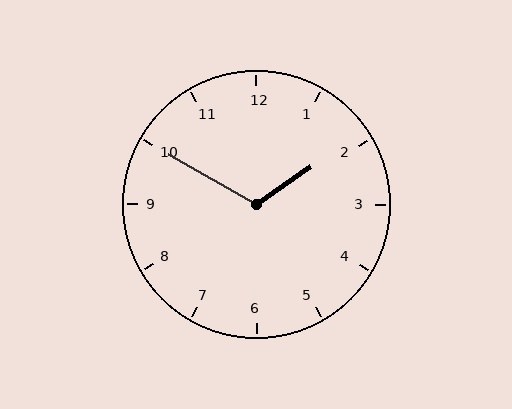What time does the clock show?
1:50.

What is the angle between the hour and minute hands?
Approximately 115 degrees.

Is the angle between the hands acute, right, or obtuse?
It is obtuse.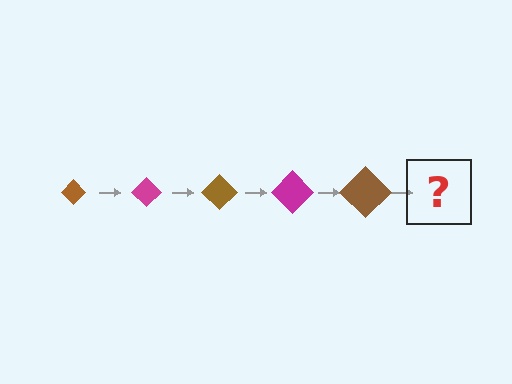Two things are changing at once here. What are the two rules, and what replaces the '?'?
The two rules are that the diamond grows larger each step and the color cycles through brown and magenta. The '?' should be a magenta diamond, larger than the previous one.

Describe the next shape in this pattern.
It should be a magenta diamond, larger than the previous one.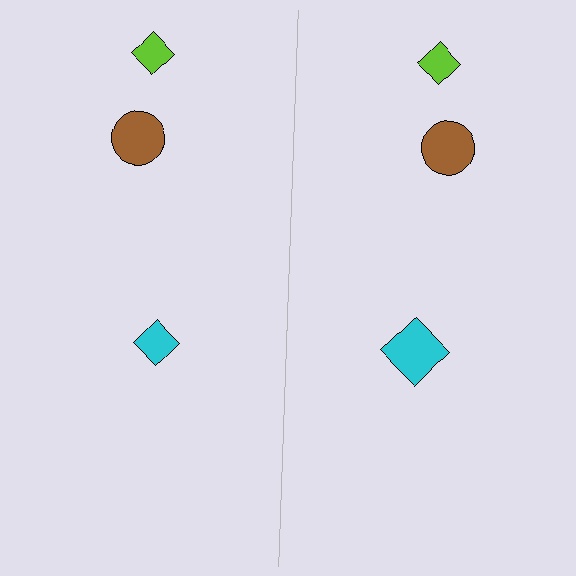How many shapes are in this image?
There are 6 shapes in this image.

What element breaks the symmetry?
The cyan diamond on the right side has a different size than its mirror counterpart.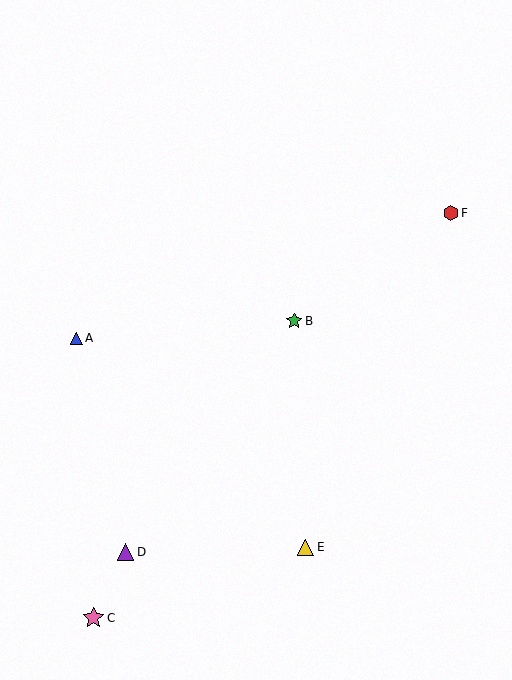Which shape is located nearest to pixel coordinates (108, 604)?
The pink star (labeled C) at (93, 618) is nearest to that location.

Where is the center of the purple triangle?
The center of the purple triangle is at (125, 552).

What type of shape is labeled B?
Shape B is a green star.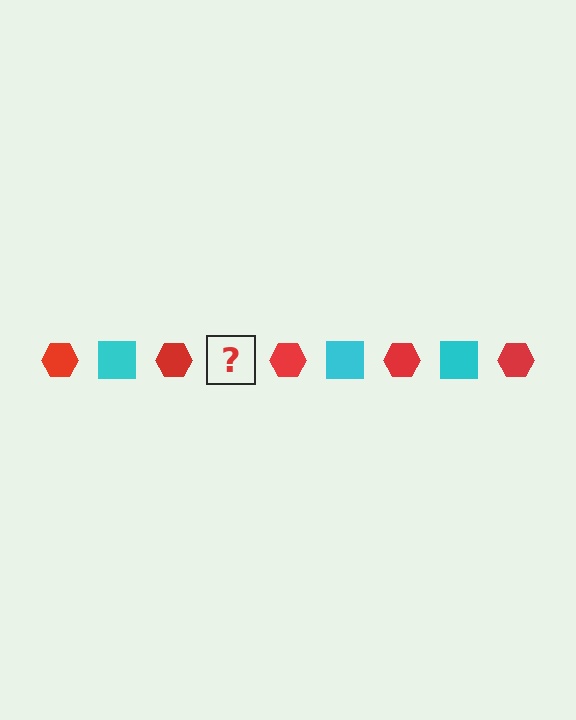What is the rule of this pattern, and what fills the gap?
The rule is that the pattern alternates between red hexagon and cyan square. The gap should be filled with a cyan square.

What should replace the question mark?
The question mark should be replaced with a cyan square.